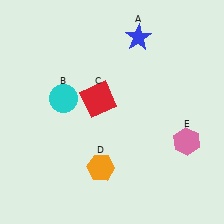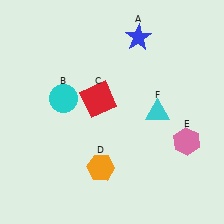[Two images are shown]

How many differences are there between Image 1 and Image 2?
There is 1 difference between the two images.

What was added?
A cyan triangle (F) was added in Image 2.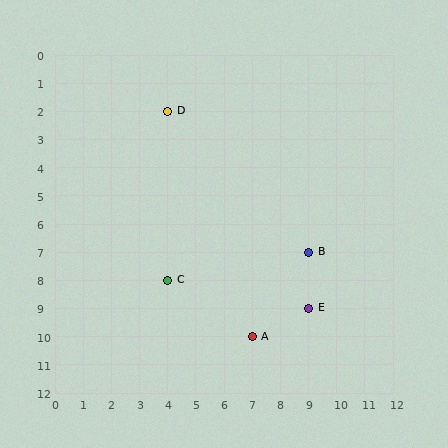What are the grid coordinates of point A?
Point A is at grid coordinates (7, 10).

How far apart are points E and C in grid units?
Points E and C are 5 columns and 1 row apart (about 5.1 grid units diagonally).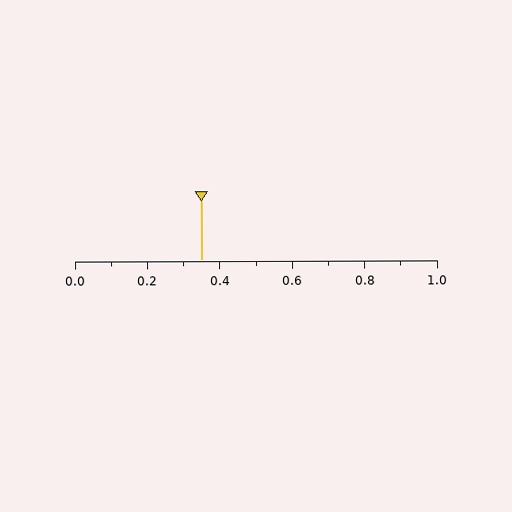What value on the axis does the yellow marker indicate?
The marker indicates approximately 0.35.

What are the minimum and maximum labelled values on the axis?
The axis runs from 0.0 to 1.0.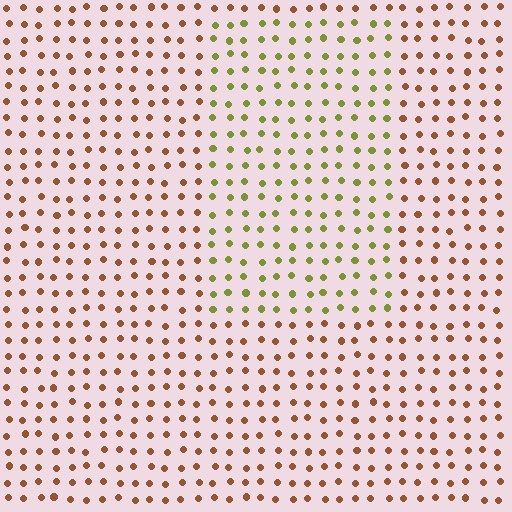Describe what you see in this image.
The image is filled with small brown elements in a uniform arrangement. A rectangle-shaped region is visible where the elements are tinted to a slightly different hue, forming a subtle color boundary.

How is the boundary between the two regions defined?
The boundary is defined purely by a slight shift in hue (about 55 degrees). Spacing, size, and orientation are identical on both sides.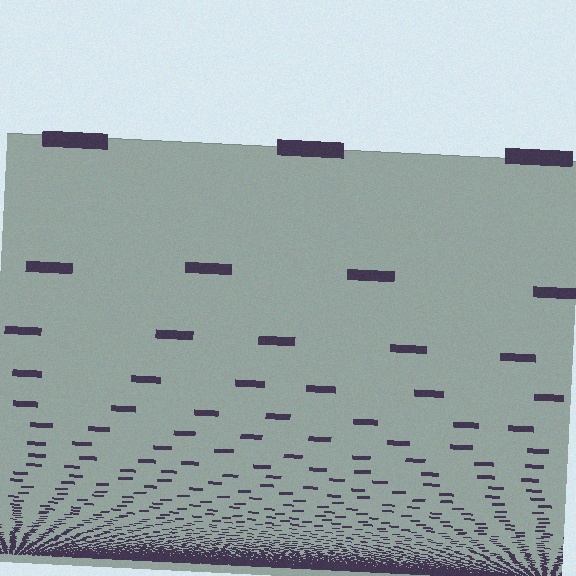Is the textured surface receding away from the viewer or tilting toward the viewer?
The surface appears to tilt toward the viewer. Texture elements get larger and sparser toward the top.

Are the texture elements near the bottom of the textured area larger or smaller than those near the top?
Smaller. The gradient is inverted — elements near the bottom are smaller and denser.